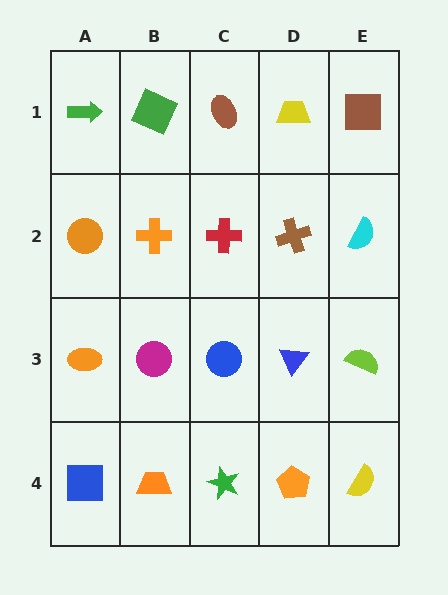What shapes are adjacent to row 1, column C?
A red cross (row 2, column C), a green square (row 1, column B), a yellow trapezoid (row 1, column D).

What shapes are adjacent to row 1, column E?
A cyan semicircle (row 2, column E), a yellow trapezoid (row 1, column D).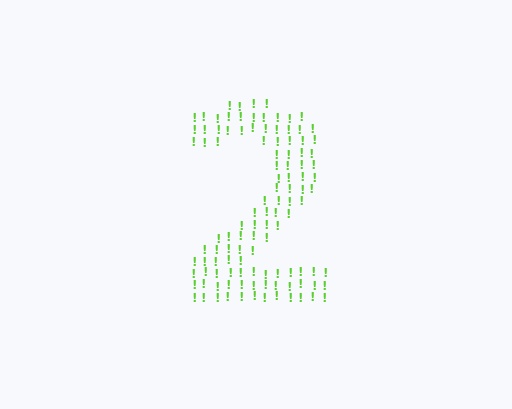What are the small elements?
The small elements are exclamation marks.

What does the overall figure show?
The overall figure shows the digit 2.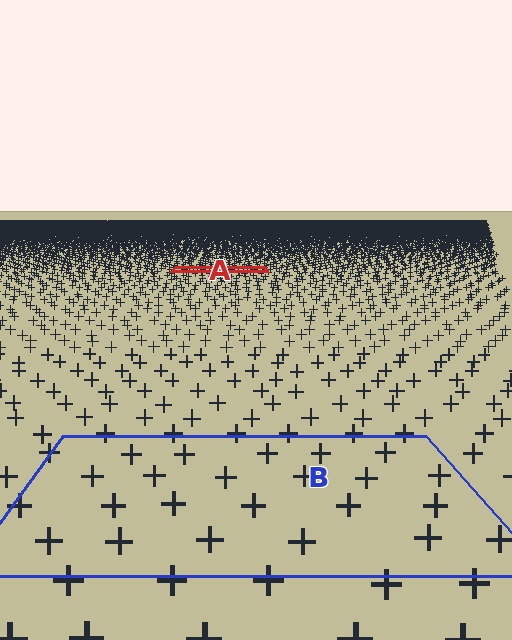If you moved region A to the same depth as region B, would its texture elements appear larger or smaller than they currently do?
They would appear larger. At a closer depth, the same texture elements are projected at a bigger on-screen size.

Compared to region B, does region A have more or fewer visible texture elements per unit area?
Region A has more texture elements per unit area — they are packed more densely because it is farther away.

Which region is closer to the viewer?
Region B is closer. The texture elements there are larger and more spread out.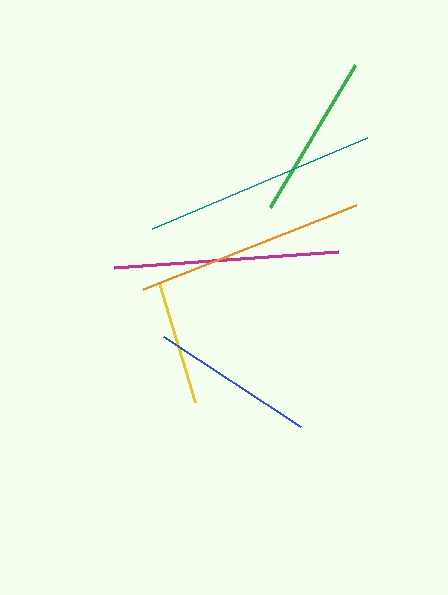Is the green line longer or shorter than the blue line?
The green line is longer than the blue line.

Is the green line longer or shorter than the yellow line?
The green line is longer than the yellow line.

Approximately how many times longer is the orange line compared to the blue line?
The orange line is approximately 1.4 times the length of the blue line.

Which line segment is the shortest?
The yellow line is the shortest at approximately 125 pixels.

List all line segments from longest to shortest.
From longest to shortest: teal, orange, magenta, green, blue, yellow.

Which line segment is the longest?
The teal line is the longest at approximately 234 pixels.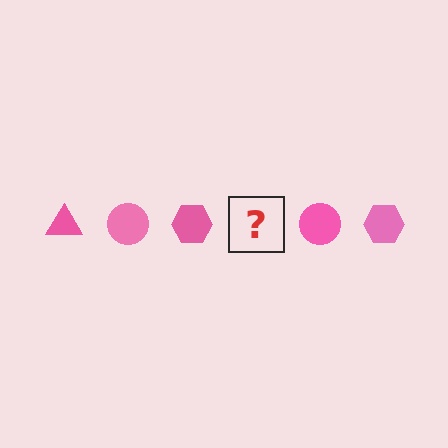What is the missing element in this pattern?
The missing element is a pink triangle.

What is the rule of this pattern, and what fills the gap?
The rule is that the pattern cycles through triangle, circle, hexagon shapes in pink. The gap should be filled with a pink triangle.